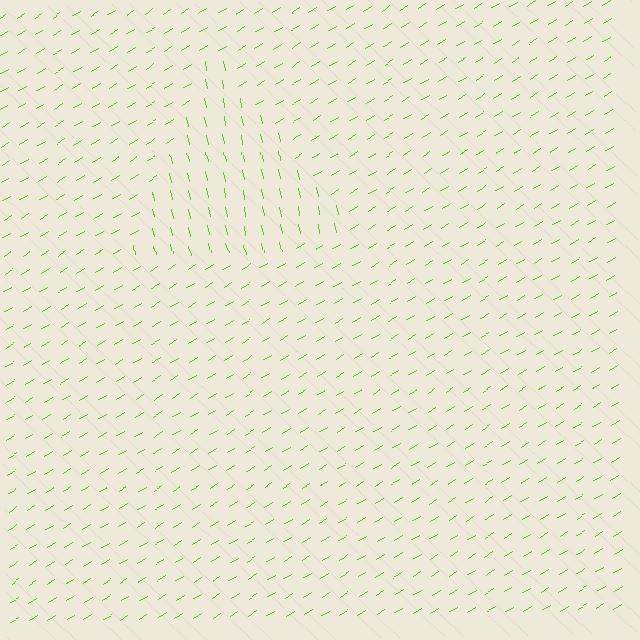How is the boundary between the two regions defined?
The boundary is defined purely by a change in line orientation (approximately 70 degrees difference). All lines are the same color and thickness.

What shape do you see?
I see a triangle.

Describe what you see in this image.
The image is filled with small lime line segments. A triangle region in the image has lines oriented differently from the surrounding lines, creating a visible texture boundary.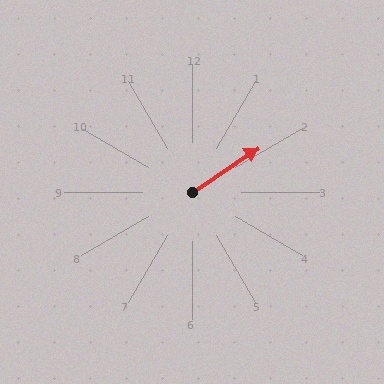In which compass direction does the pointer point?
Northeast.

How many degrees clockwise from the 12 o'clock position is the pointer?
Approximately 56 degrees.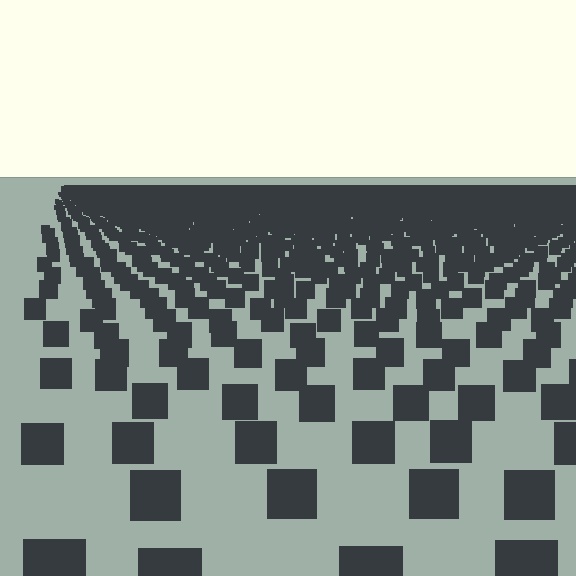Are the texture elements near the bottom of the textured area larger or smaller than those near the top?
Larger. Near the bottom, elements are closer to the viewer and appear at a bigger on-screen size.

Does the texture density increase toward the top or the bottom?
Density increases toward the top.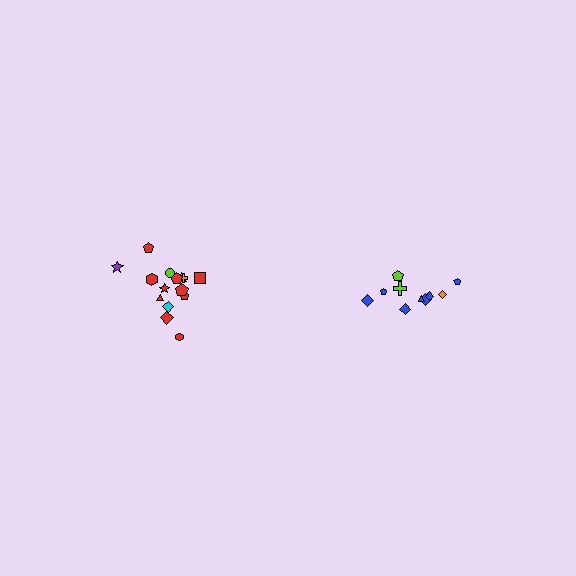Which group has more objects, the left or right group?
The left group.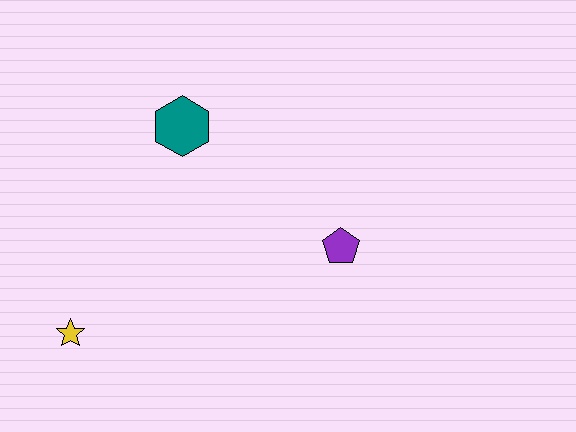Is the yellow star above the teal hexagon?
No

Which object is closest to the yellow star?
The teal hexagon is closest to the yellow star.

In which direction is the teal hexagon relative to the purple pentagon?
The teal hexagon is to the left of the purple pentagon.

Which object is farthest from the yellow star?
The purple pentagon is farthest from the yellow star.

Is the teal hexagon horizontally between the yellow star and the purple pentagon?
Yes